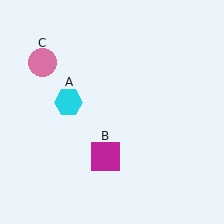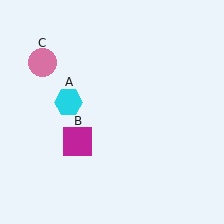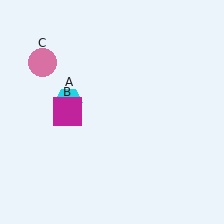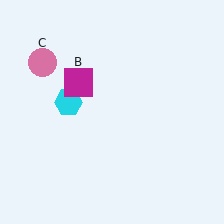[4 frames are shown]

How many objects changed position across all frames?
1 object changed position: magenta square (object B).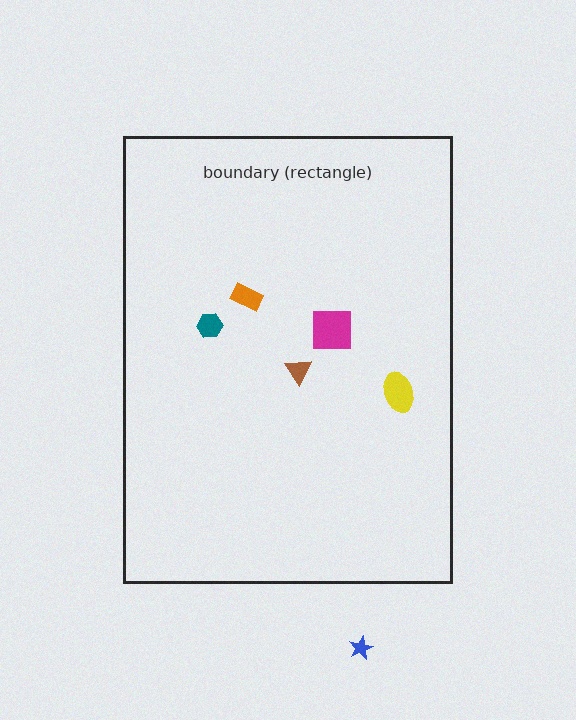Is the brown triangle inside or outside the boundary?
Inside.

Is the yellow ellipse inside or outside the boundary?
Inside.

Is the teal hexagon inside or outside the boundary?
Inside.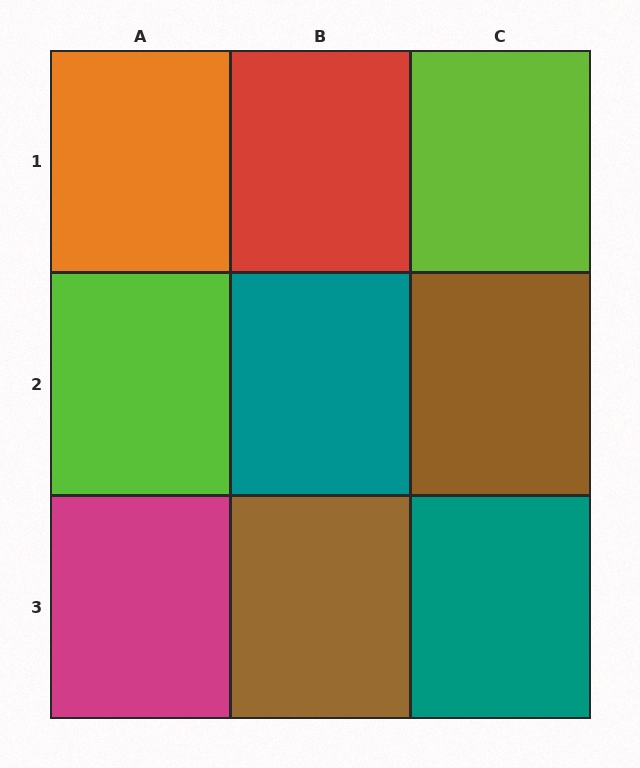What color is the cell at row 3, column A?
Magenta.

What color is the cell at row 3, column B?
Brown.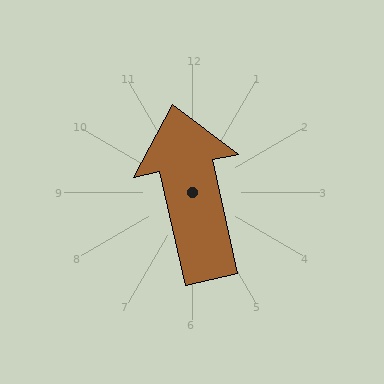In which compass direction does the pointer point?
North.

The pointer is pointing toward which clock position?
Roughly 12 o'clock.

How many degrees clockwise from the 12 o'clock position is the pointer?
Approximately 347 degrees.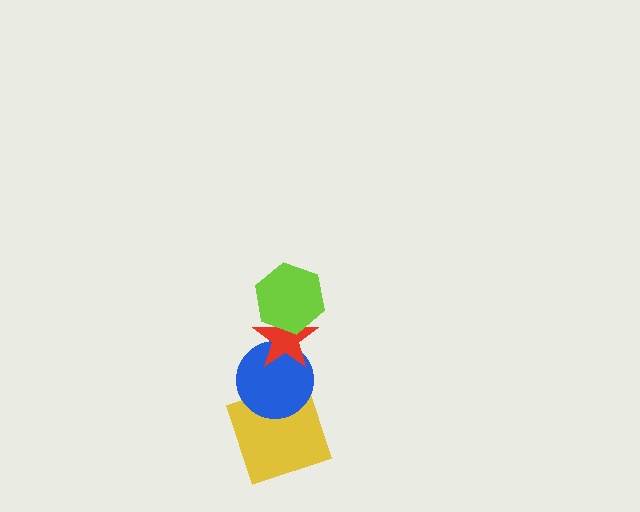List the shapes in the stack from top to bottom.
From top to bottom: the lime hexagon, the red star, the blue circle, the yellow square.